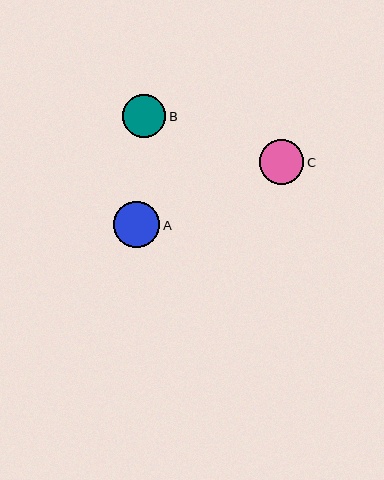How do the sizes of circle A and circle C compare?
Circle A and circle C are approximately the same size.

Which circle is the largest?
Circle A is the largest with a size of approximately 46 pixels.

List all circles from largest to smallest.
From largest to smallest: A, C, B.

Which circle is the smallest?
Circle B is the smallest with a size of approximately 43 pixels.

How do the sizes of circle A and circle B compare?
Circle A and circle B are approximately the same size.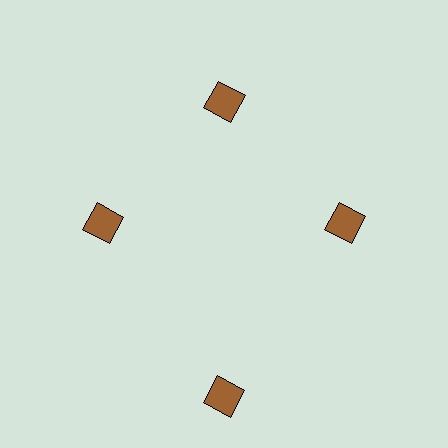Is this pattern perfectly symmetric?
No. The 4 brown diamonds are arranged in a ring, but one element near the 6 o'clock position is pushed outward from the center, breaking the 4-fold rotational symmetry.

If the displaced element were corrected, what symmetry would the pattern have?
It would have 4-fold rotational symmetry — the pattern would map onto itself every 90 degrees.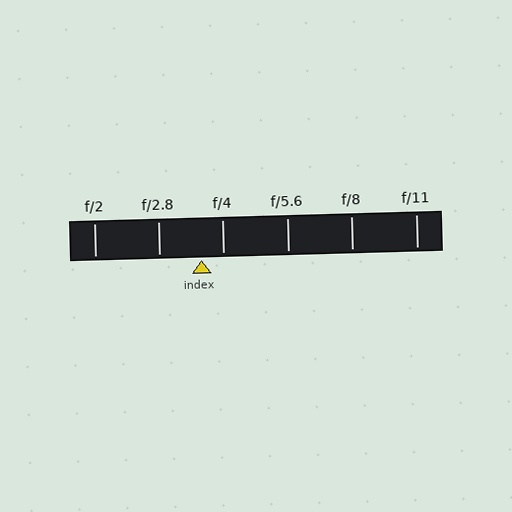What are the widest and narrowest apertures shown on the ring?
The widest aperture shown is f/2 and the narrowest is f/11.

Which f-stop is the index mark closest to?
The index mark is closest to f/4.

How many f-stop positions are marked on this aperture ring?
There are 6 f-stop positions marked.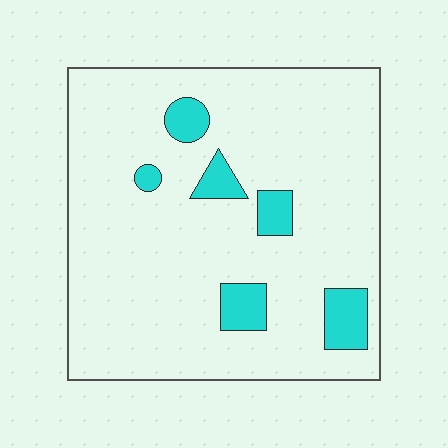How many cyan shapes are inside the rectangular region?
6.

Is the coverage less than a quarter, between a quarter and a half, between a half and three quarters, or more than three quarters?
Less than a quarter.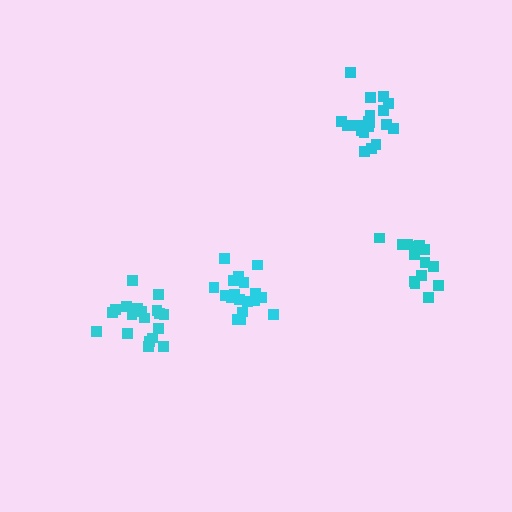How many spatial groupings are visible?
There are 4 spatial groupings.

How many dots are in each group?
Group 1: 19 dots, Group 2: 19 dots, Group 3: 18 dots, Group 4: 14 dots (70 total).